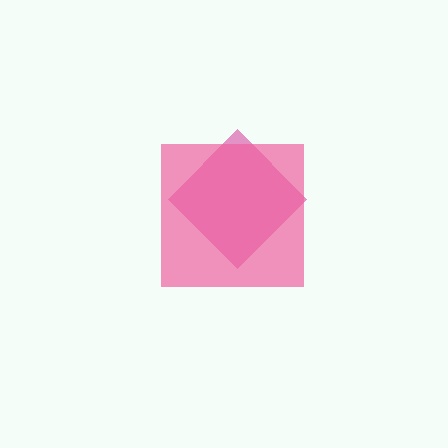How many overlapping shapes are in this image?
There are 2 overlapping shapes in the image.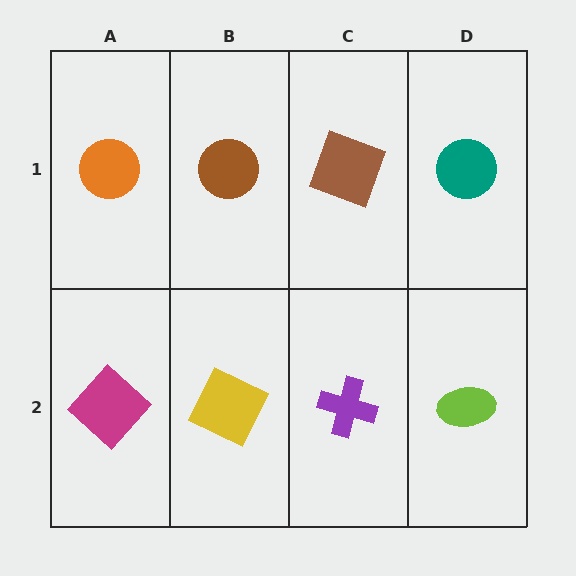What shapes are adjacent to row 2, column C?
A brown square (row 1, column C), a yellow square (row 2, column B), a lime ellipse (row 2, column D).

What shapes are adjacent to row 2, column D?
A teal circle (row 1, column D), a purple cross (row 2, column C).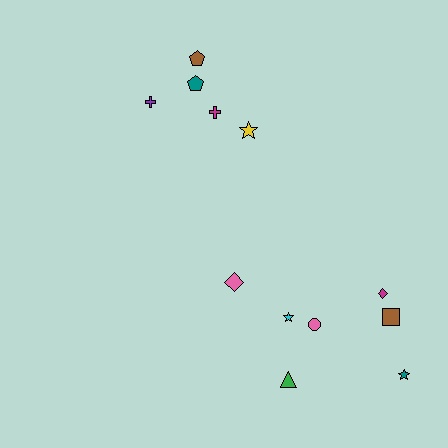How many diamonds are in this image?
There are 2 diamonds.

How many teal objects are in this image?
There are 2 teal objects.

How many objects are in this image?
There are 12 objects.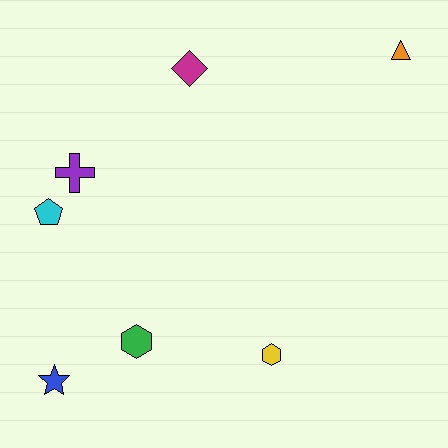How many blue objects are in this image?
There is 1 blue object.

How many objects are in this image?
There are 7 objects.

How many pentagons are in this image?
There is 1 pentagon.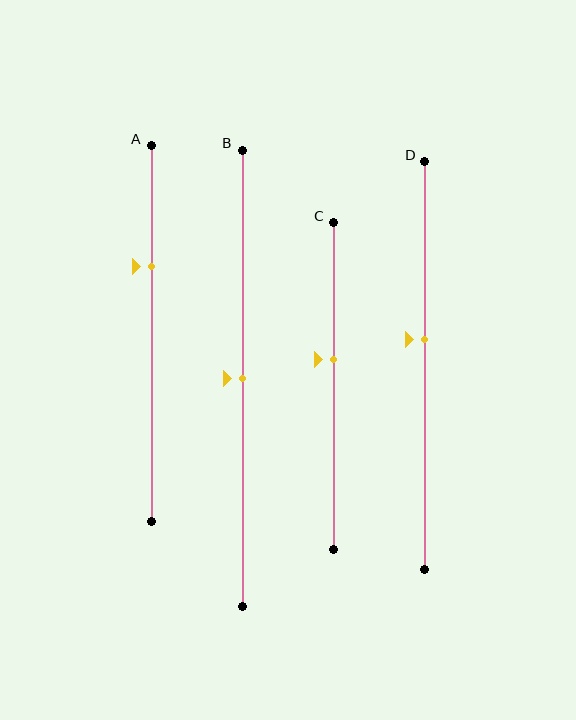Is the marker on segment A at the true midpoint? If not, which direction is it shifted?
No, the marker on segment A is shifted upward by about 18% of the segment length.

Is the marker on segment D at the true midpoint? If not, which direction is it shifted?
No, the marker on segment D is shifted upward by about 6% of the segment length.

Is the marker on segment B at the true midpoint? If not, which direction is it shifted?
Yes, the marker on segment B is at the true midpoint.